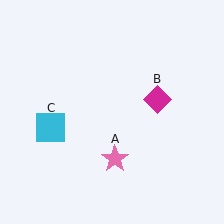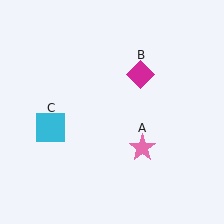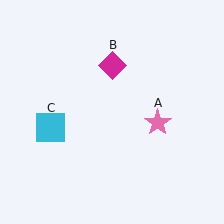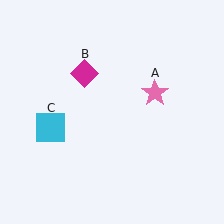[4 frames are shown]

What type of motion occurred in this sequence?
The pink star (object A), magenta diamond (object B) rotated counterclockwise around the center of the scene.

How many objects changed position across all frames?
2 objects changed position: pink star (object A), magenta diamond (object B).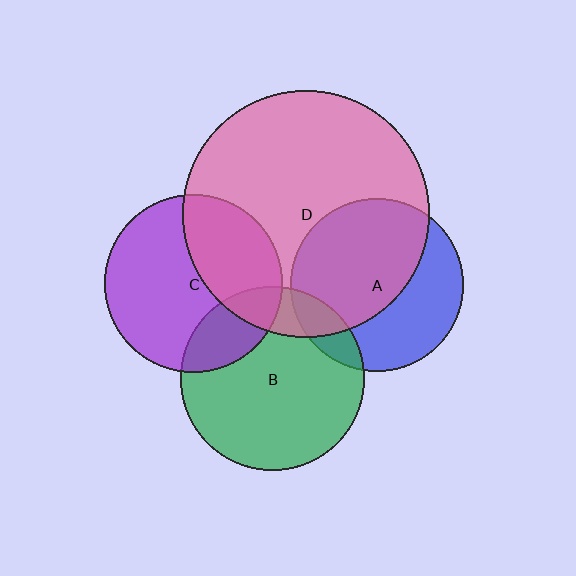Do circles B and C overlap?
Yes.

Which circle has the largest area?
Circle D (pink).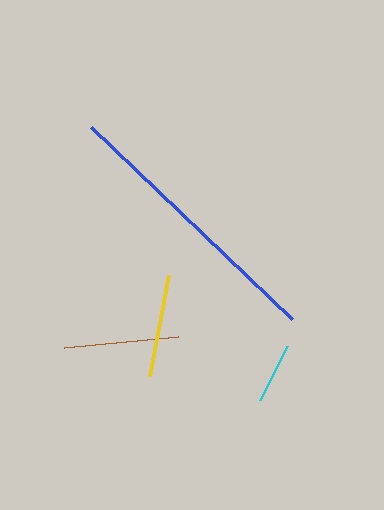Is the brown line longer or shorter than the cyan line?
The brown line is longer than the cyan line.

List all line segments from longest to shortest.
From longest to shortest: blue, brown, yellow, cyan.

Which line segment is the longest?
The blue line is the longest at approximately 278 pixels.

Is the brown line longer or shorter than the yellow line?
The brown line is longer than the yellow line.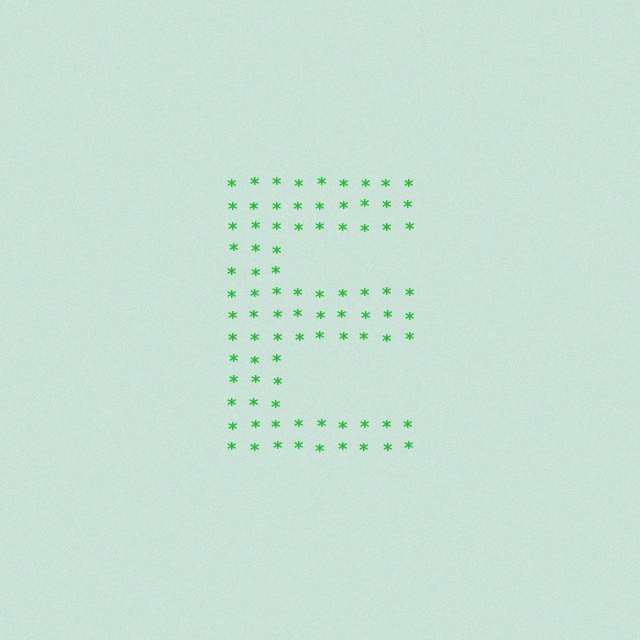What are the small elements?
The small elements are asterisks.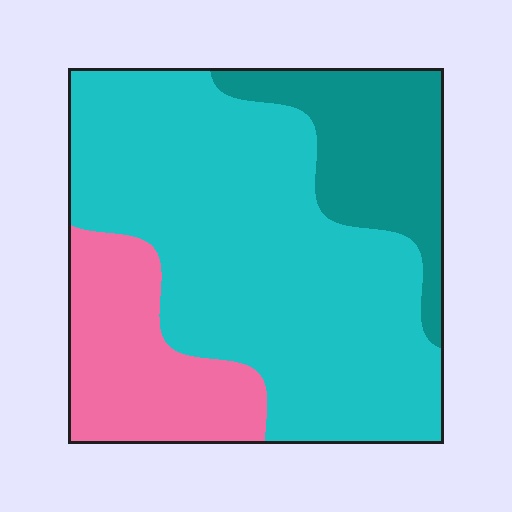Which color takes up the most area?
Cyan, at roughly 60%.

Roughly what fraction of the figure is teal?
Teal covers roughly 20% of the figure.